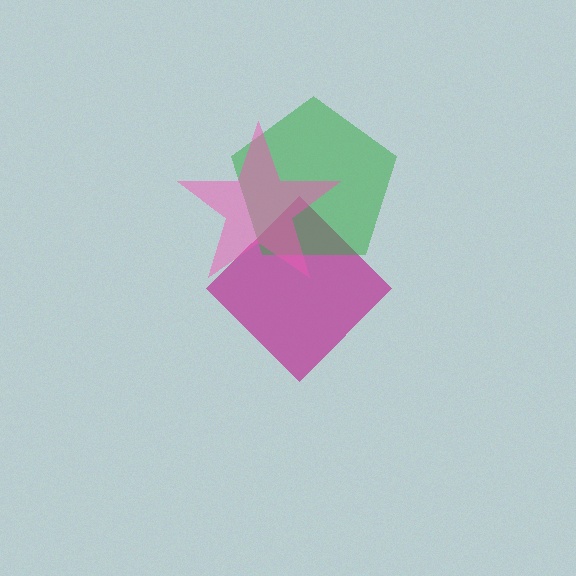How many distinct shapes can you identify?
There are 3 distinct shapes: a magenta diamond, a green pentagon, a pink star.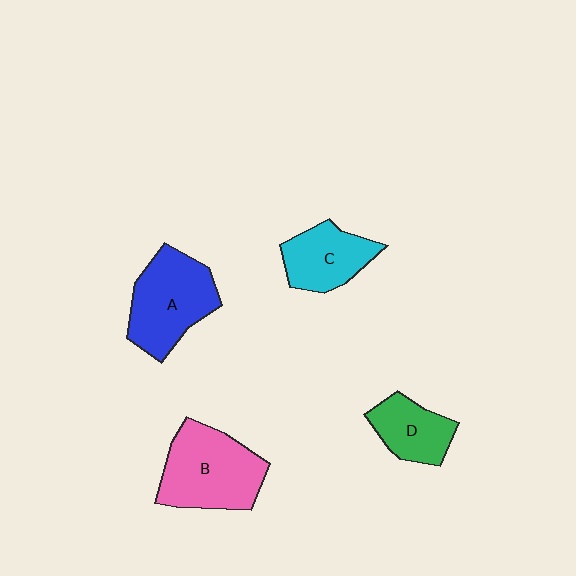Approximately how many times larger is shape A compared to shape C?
Approximately 1.4 times.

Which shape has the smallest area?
Shape D (green).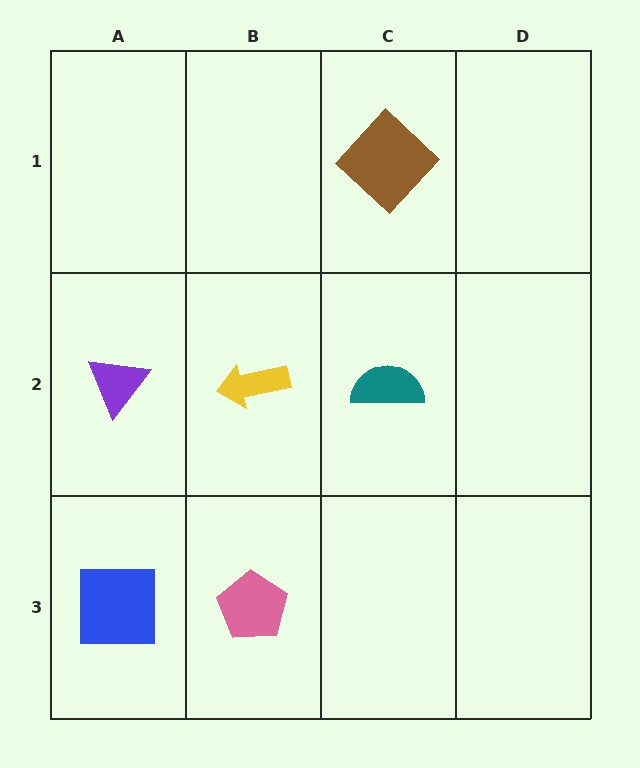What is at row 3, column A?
A blue square.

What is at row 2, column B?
A yellow arrow.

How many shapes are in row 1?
1 shape.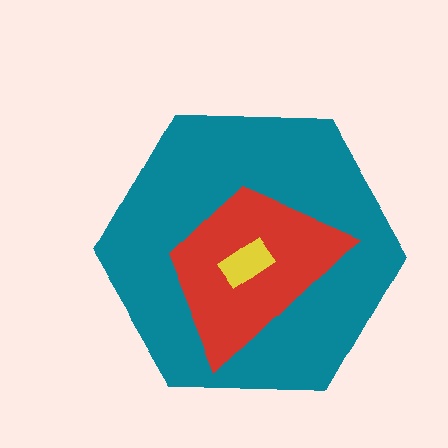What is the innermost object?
The yellow rectangle.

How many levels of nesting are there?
3.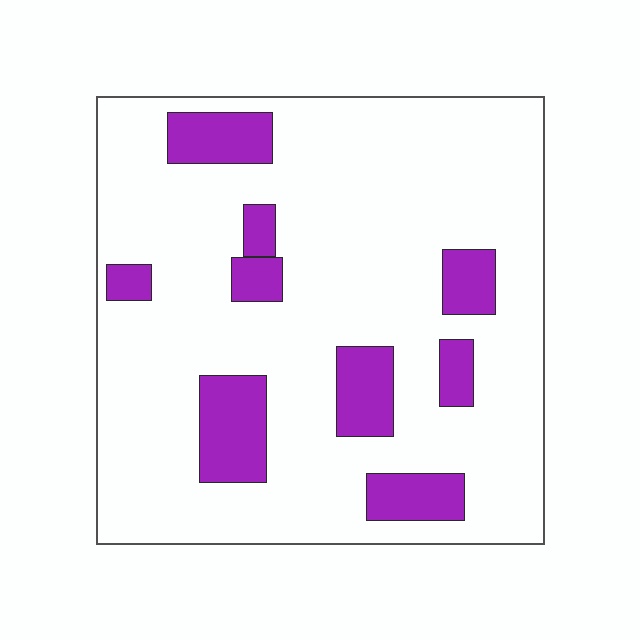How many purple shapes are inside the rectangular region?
9.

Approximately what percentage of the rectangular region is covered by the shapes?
Approximately 15%.